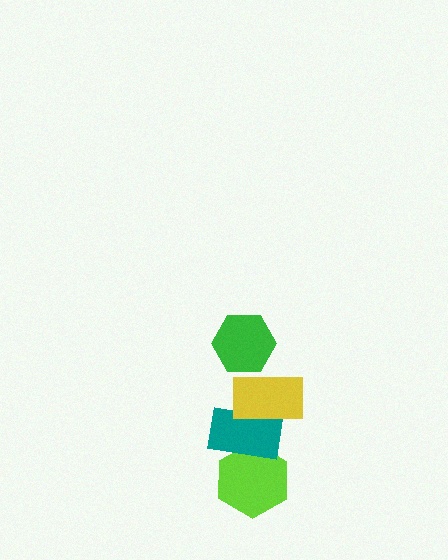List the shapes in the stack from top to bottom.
From top to bottom: the green hexagon, the yellow rectangle, the teal rectangle, the lime hexagon.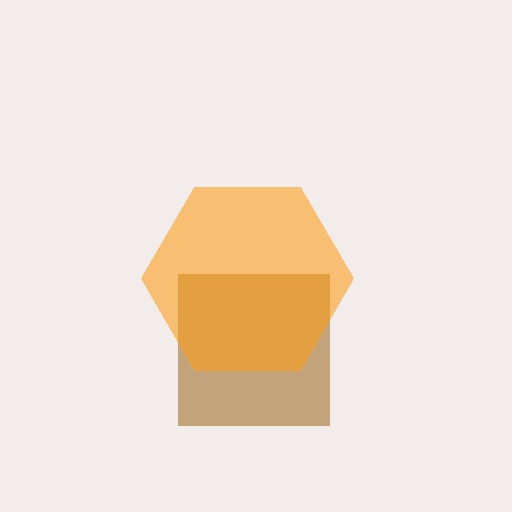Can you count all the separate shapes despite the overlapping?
Yes, there are 2 separate shapes.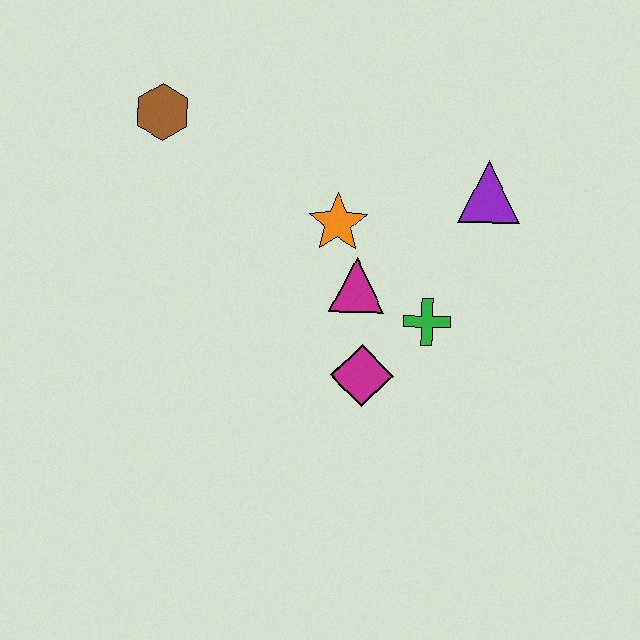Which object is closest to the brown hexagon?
The orange star is closest to the brown hexagon.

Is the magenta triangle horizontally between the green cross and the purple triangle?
No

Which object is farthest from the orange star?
The brown hexagon is farthest from the orange star.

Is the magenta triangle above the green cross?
Yes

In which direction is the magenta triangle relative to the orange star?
The magenta triangle is below the orange star.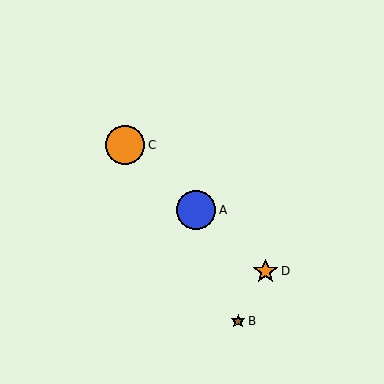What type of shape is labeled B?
Shape B is a brown star.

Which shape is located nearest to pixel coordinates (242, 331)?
The brown star (labeled B) at (238, 321) is nearest to that location.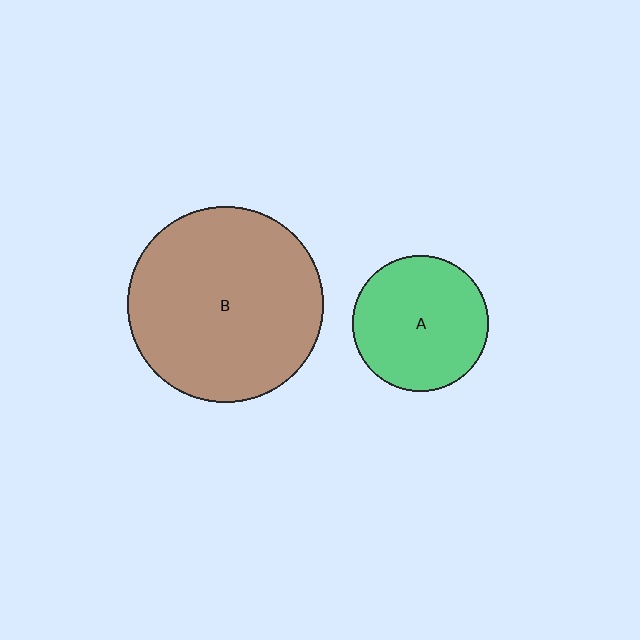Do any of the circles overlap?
No, none of the circles overlap.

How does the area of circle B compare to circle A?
Approximately 2.1 times.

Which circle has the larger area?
Circle B (brown).